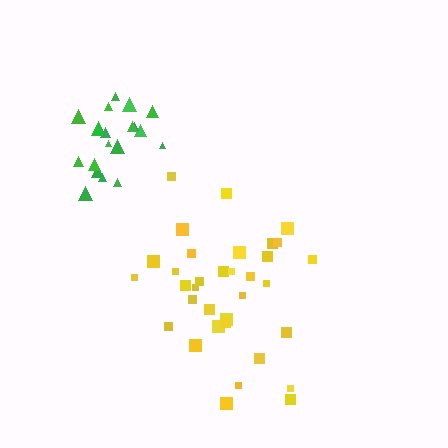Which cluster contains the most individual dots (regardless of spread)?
Yellow (34).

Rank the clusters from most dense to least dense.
green, yellow.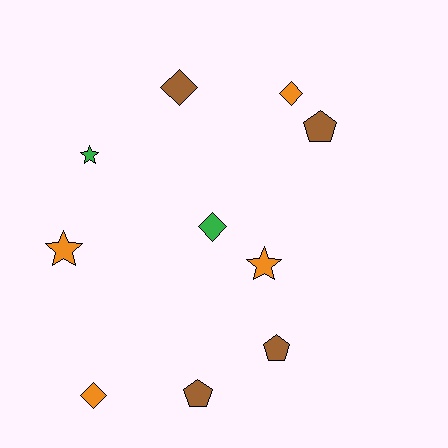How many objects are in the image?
There are 10 objects.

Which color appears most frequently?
Brown, with 4 objects.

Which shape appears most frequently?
Diamond, with 4 objects.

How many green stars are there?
There is 1 green star.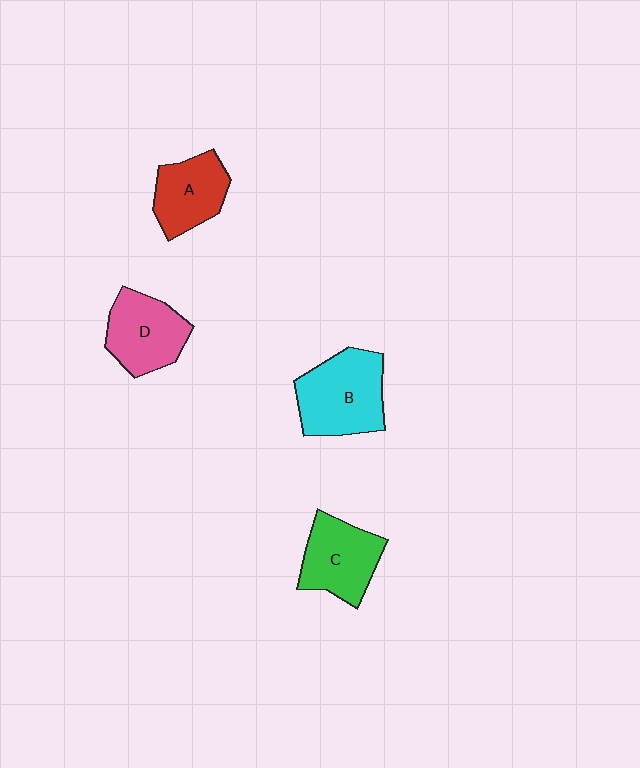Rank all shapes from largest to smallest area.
From largest to smallest: B (cyan), C (green), D (pink), A (red).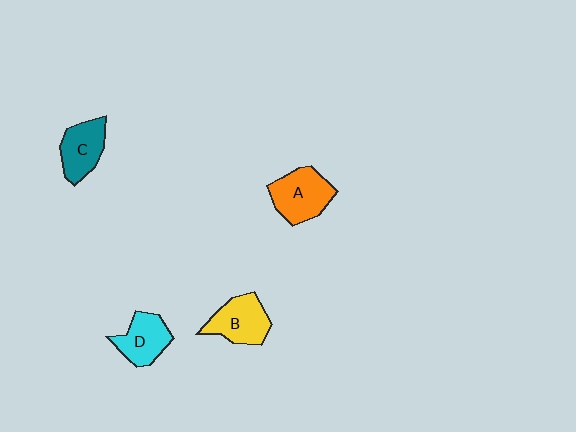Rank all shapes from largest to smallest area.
From largest to smallest: A (orange), B (yellow), C (teal), D (cyan).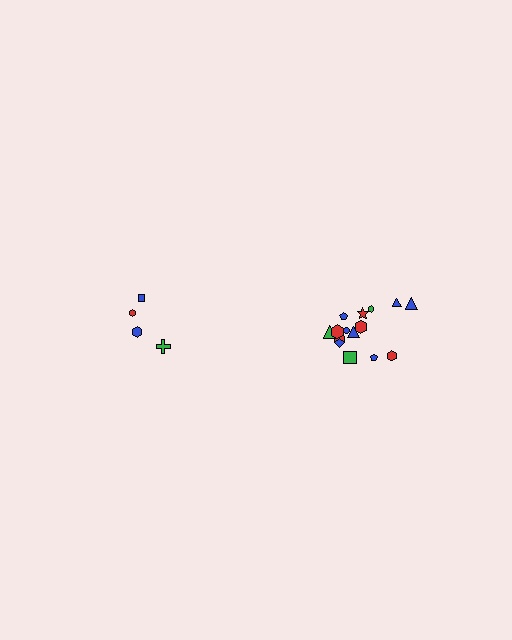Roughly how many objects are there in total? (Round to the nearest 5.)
Roughly 20 objects in total.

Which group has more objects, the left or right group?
The right group.